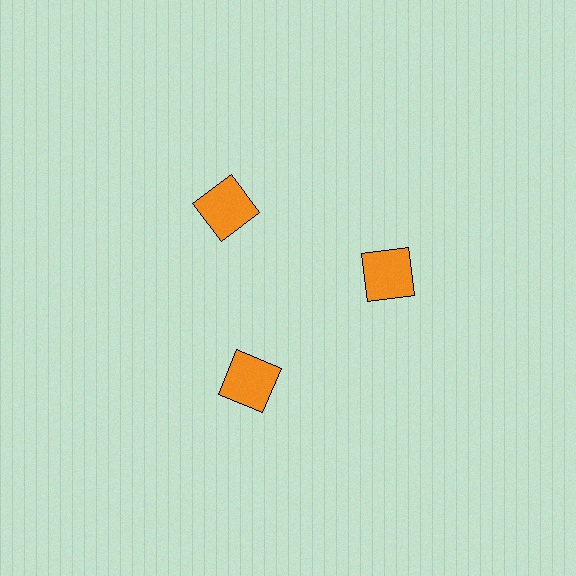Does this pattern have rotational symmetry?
Yes, this pattern has 3-fold rotational symmetry. It looks the same after rotating 120 degrees around the center.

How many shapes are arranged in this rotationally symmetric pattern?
There are 3 shapes, arranged in 3 groups of 1.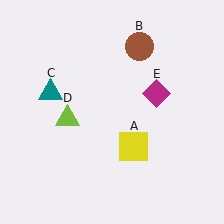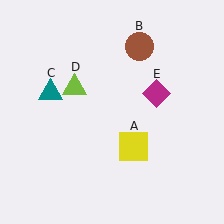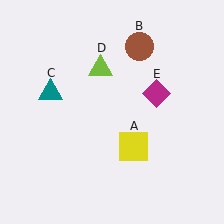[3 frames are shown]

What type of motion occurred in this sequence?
The lime triangle (object D) rotated clockwise around the center of the scene.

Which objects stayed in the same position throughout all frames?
Yellow square (object A) and brown circle (object B) and teal triangle (object C) and magenta diamond (object E) remained stationary.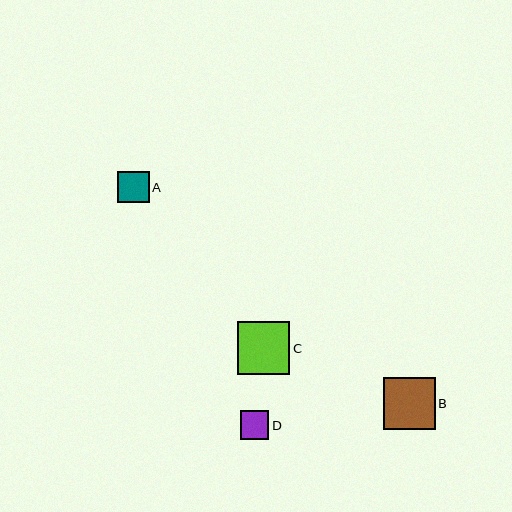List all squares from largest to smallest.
From largest to smallest: C, B, A, D.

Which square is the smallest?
Square D is the smallest with a size of approximately 28 pixels.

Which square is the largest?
Square C is the largest with a size of approximately 52 pixels.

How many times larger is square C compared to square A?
Square C is approximately 1.7 times the size of square A.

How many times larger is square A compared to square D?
Square A is approximately 1.1 times the size of square D.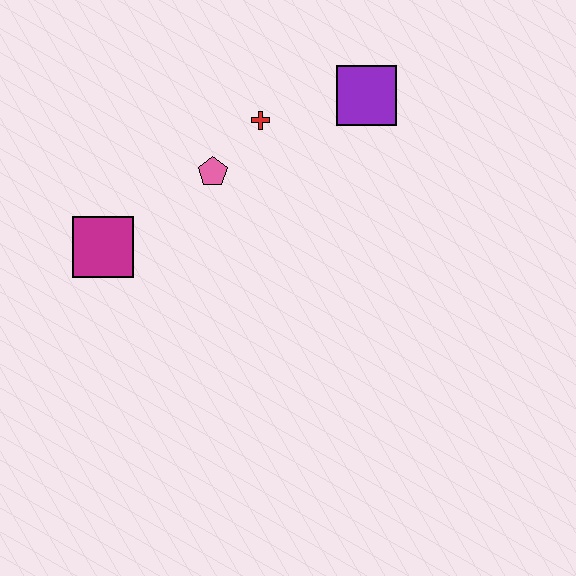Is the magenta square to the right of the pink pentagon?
No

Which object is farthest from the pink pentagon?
The purple square is farthest from the pink pentagon.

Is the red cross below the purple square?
Yes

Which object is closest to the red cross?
The pink pentagon is closest to the red cross.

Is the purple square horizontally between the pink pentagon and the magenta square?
No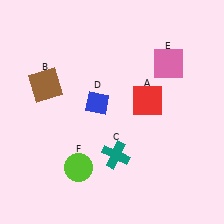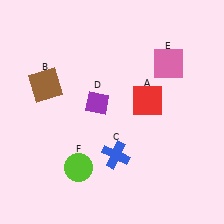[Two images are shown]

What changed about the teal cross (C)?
In Image 1, C is teal. In Image 2, it changed to blue.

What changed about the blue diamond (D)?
In Image 1, D is blue. In Image 2, it changed to purple.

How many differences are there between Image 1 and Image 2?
There are 2 differences between the two images.